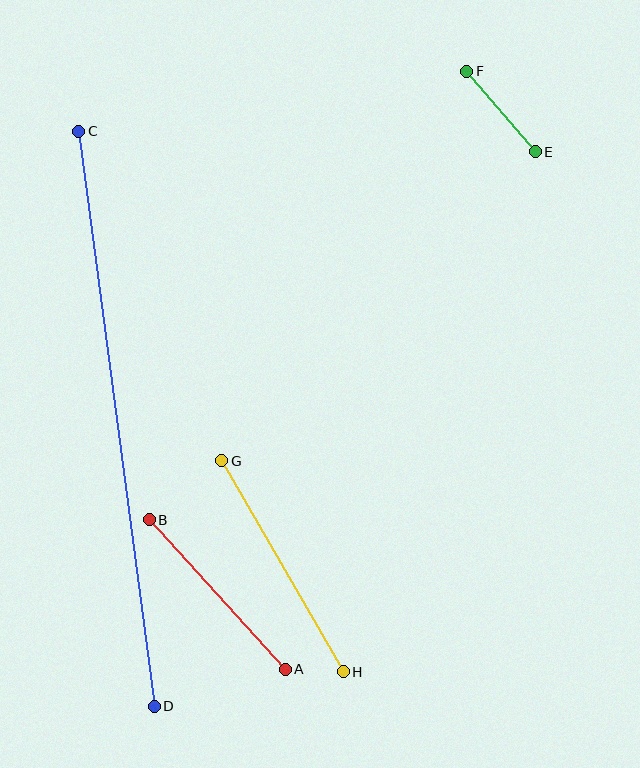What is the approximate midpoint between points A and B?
The midpoint is at approximately (217, 594) pixels.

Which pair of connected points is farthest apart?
Points C and D are farthest apart.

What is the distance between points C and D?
The distance is approximately 580 pixels.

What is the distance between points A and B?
The distance is approximately 202 pixels.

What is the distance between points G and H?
The distance is approximately 244 pixels.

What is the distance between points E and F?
The distance is approximately 106 pixels.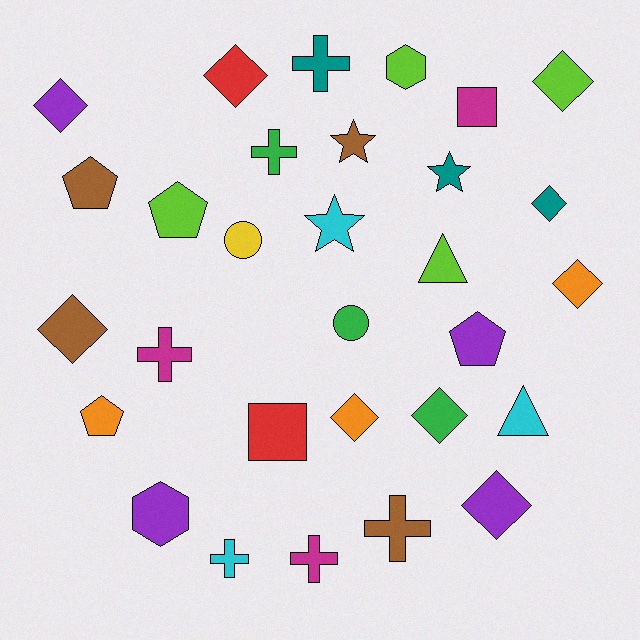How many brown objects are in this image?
There are 4 brown objects.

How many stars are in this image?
There are 3 stars.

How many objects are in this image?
There are 30 objects.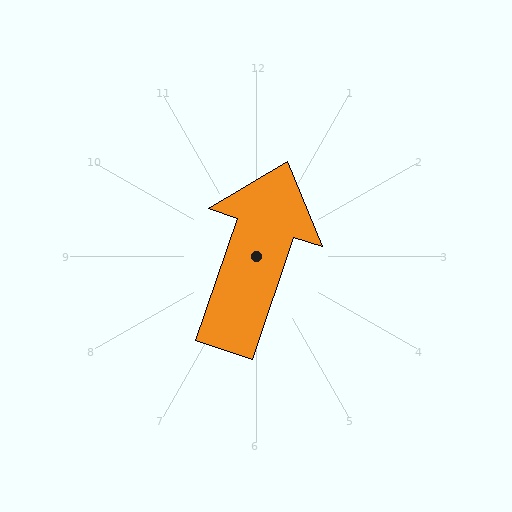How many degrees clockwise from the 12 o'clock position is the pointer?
Approximately 19 degrees.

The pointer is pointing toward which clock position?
Roughly 1 o'clock.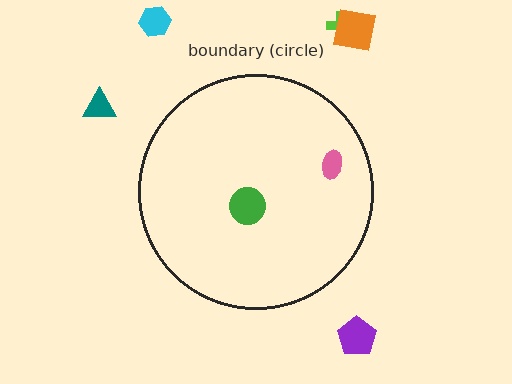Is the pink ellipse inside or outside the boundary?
Inside.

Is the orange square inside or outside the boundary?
Outside.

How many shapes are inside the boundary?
2 inside, 5 outside.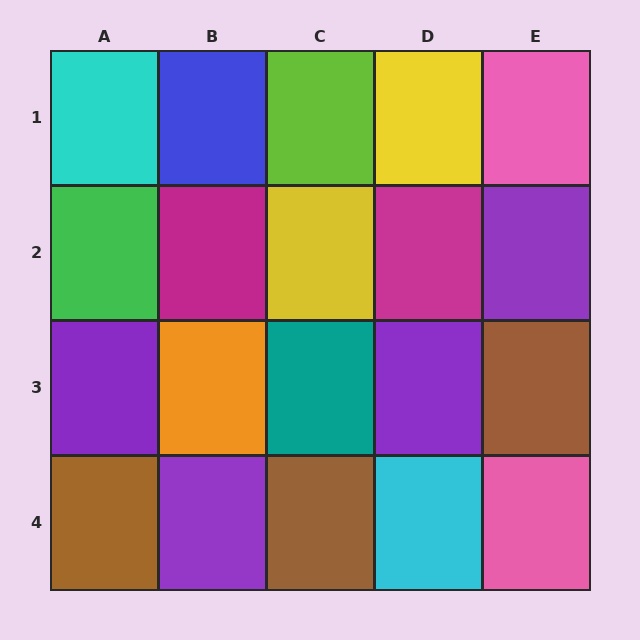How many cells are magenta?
2 cells are magenta.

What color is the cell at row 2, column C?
Yellow.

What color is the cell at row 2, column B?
Magenta.